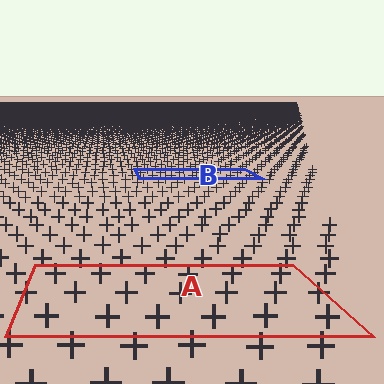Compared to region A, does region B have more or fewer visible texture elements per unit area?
Region B has more texture elements per unit area — they are packed more densely because it is farther away.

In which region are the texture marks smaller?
The texture marks are smaller in region B, because it is farther away.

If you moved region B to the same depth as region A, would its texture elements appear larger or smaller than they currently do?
They would appear larger. At a closer depth, the same texture elements are projected at a bigger on-screen size.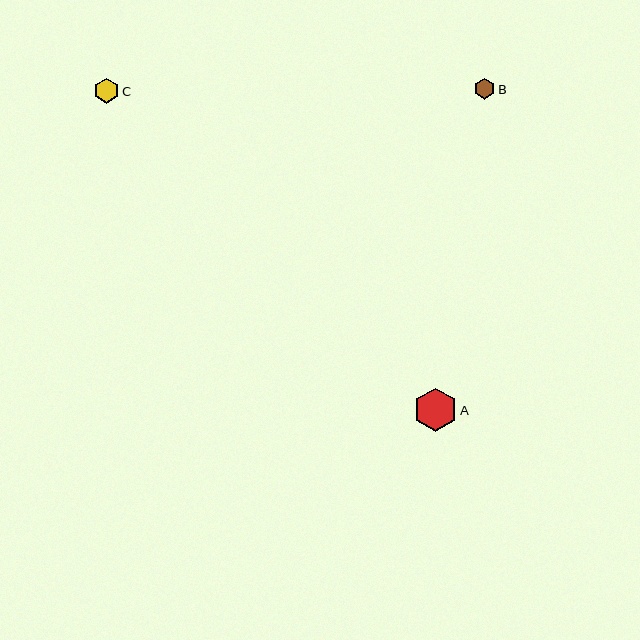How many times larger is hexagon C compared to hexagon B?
Hexagon C is approximately 1.2 times the size of hexagon B.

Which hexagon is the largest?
Hexagon A is the largest with a size of approximately 43 pixels.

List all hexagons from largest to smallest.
From largest to smallest: A, C, B.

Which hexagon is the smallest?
Hexagon B is the smallest with a size of approximately 21 pixels.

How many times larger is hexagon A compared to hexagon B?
Hexagon A is approximately 2.1 times the size of hexagon B.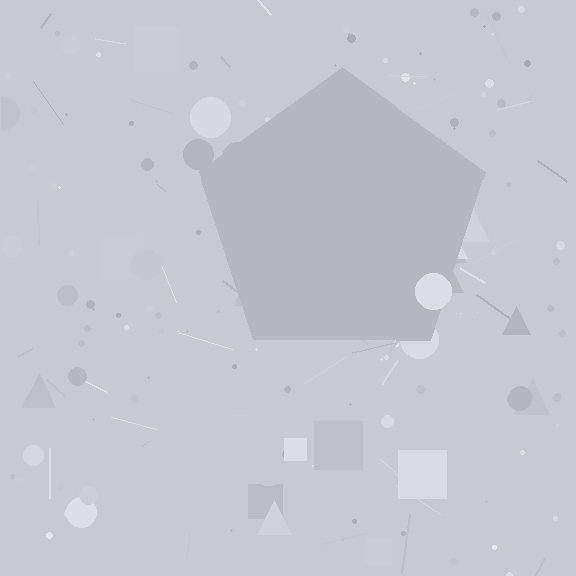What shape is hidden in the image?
A pentagon is hidden in the image.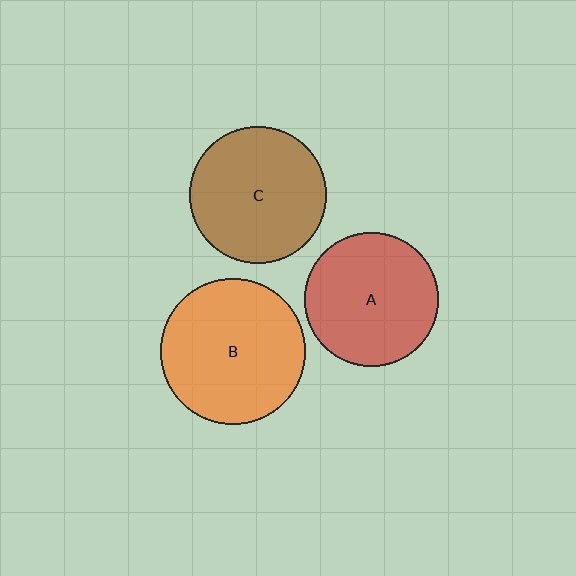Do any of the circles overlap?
No, none of the circles overlap.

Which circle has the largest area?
Circle B (orange).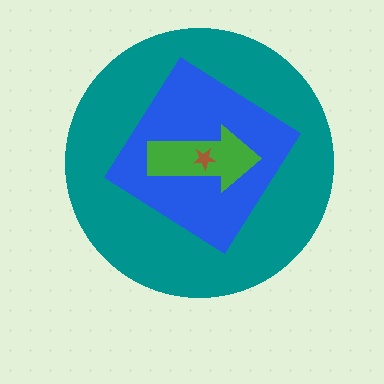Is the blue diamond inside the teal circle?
Yes.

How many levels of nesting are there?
4.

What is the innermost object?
The brown star.